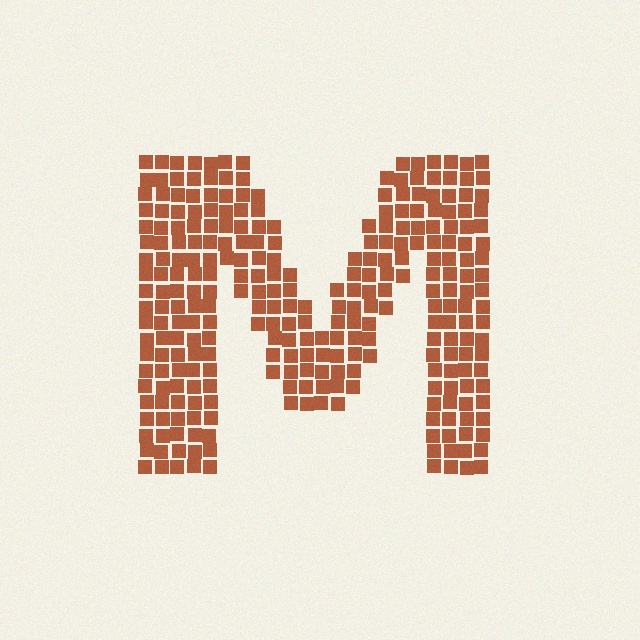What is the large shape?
The large shape is the letter M.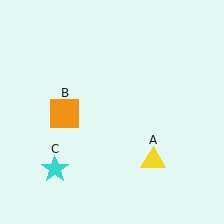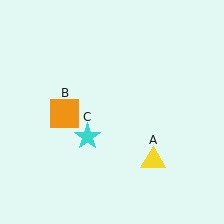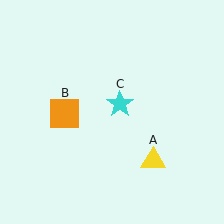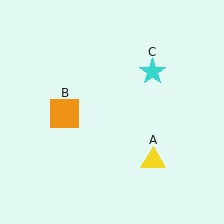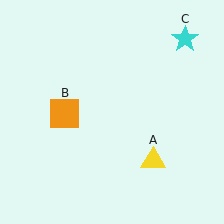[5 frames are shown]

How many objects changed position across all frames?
1 object changed position: cyan star (object C).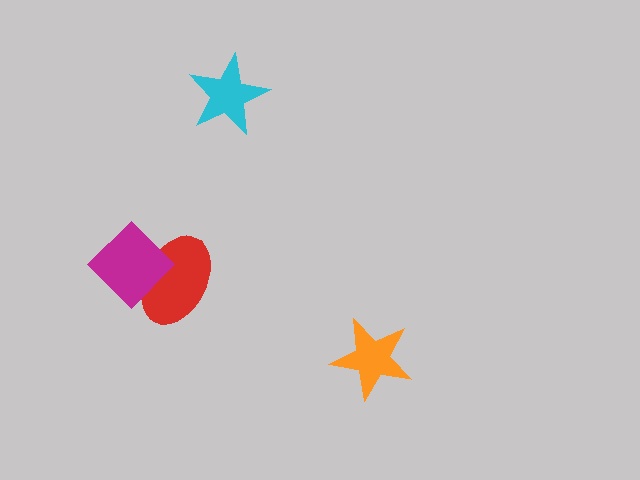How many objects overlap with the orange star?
0 objects overlap with the orange star.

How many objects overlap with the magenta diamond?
1 object overlaps with the magenta diamond.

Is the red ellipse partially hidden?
Yes, it is partially covered by another shape.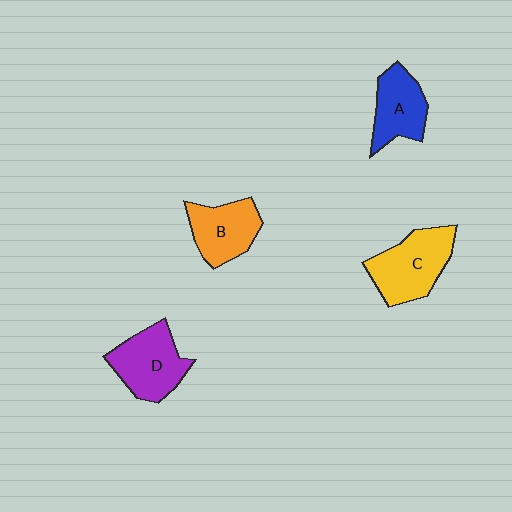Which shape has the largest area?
Shape C (yellow).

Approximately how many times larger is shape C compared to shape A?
Approximately 1.3 times.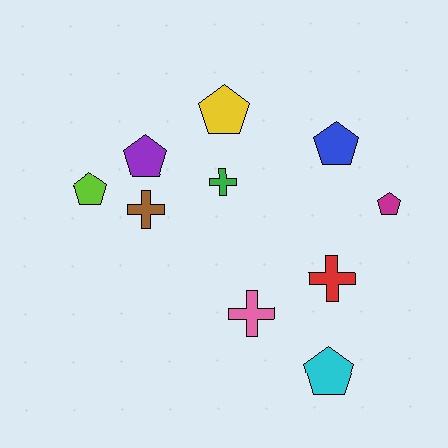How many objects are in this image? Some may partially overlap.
There are 10 objects.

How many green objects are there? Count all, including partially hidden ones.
There is 1 green object.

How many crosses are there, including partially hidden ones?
There are 4 crosses.